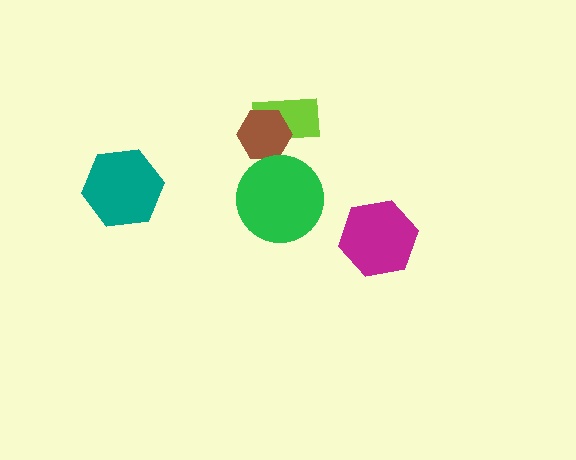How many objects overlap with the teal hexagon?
0 objects overlap with the teal hexagon.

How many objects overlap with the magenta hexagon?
0 objects overlap with the magenta hexagon.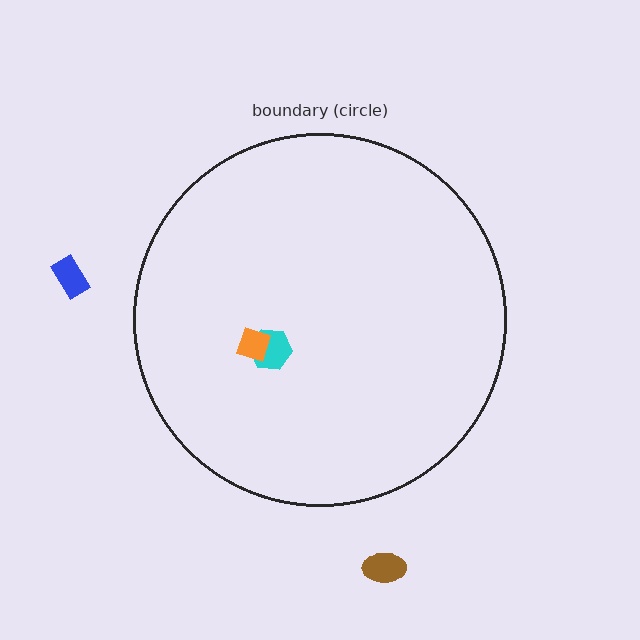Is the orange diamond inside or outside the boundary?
Inside.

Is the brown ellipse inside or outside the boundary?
Outside.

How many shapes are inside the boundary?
2 inside, 2 outside.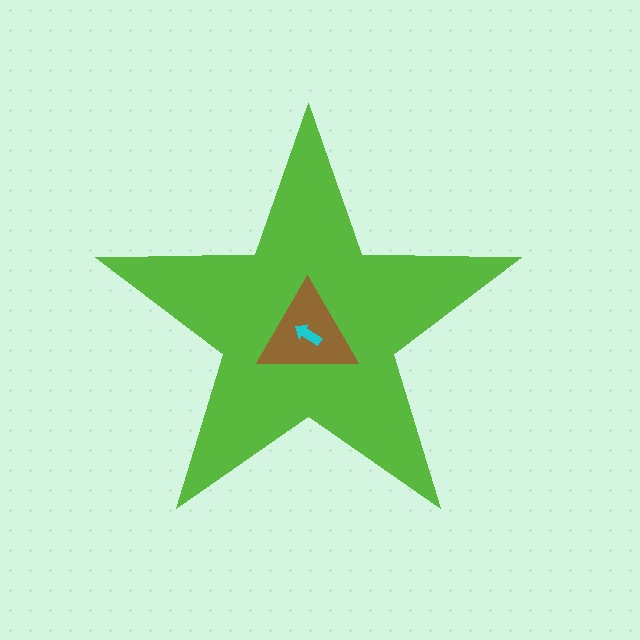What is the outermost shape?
The lime star.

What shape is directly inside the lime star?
The brown triangle.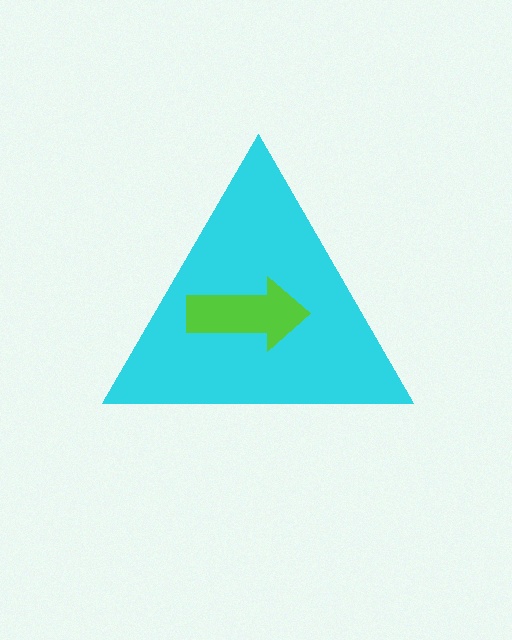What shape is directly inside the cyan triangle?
The lime arrow.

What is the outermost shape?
The cyan triangle.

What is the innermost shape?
The lime arrow.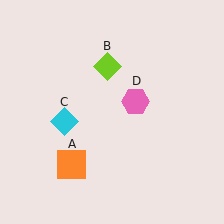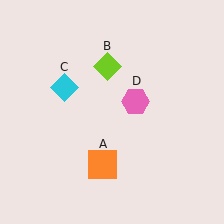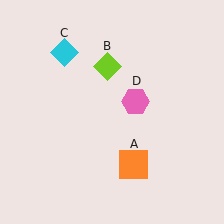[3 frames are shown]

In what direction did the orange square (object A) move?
The orange square (object A) moved right.